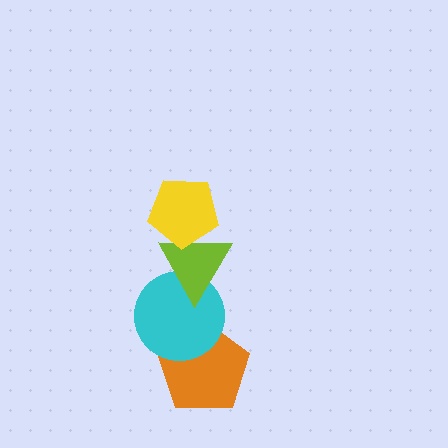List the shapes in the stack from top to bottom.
From top to bottom: the yellow pentagon, the lime triangle, the cyan circle, the orange pentagon.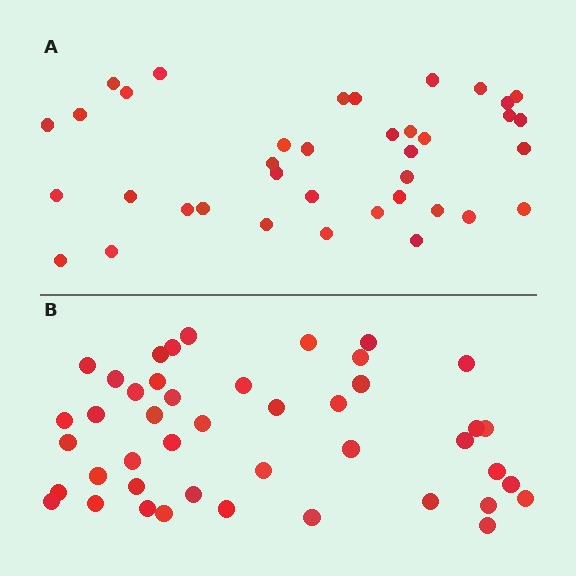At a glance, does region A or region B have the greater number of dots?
Region B (the bottom region) has more dots.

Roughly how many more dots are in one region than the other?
Region B has about 6 more dots than region A.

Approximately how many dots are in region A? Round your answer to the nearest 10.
About 40 dots. (The exact count is 38, which rounds to 40.)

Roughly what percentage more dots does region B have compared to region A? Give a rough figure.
About 15% more.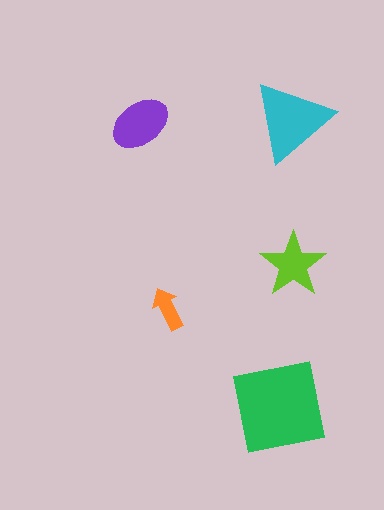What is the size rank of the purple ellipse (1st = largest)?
3rd.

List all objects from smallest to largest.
The orange arrow, the lime star, the purple ellipse, the cyan triangle, the green square.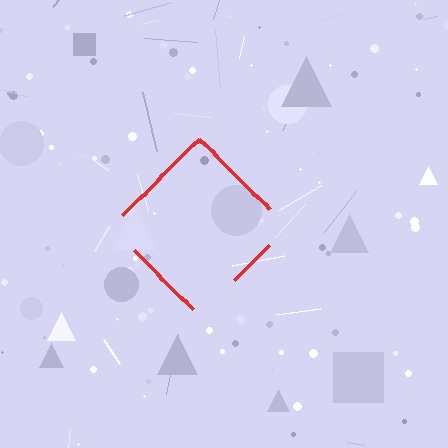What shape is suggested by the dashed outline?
The dashed outline suggests a diamond.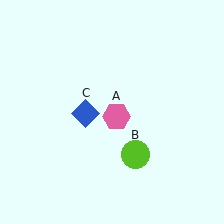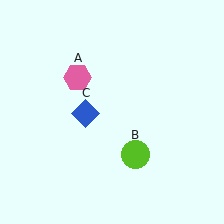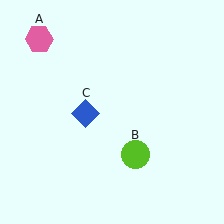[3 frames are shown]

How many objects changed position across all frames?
1 object changed position: pink hexagon (object A).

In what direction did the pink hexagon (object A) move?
The pink hexagon (object A) moved up and to the left.